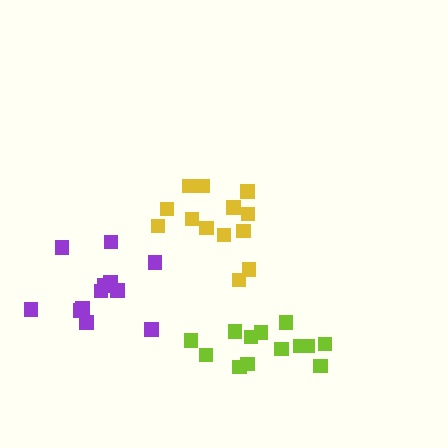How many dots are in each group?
Group 1: 12 dots, Group 2: 13 dots, Group 3: 13 dots (38 total).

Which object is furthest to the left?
The purple cluster is leftmost.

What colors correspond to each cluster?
The clusters are colored: purple, yellow, lime.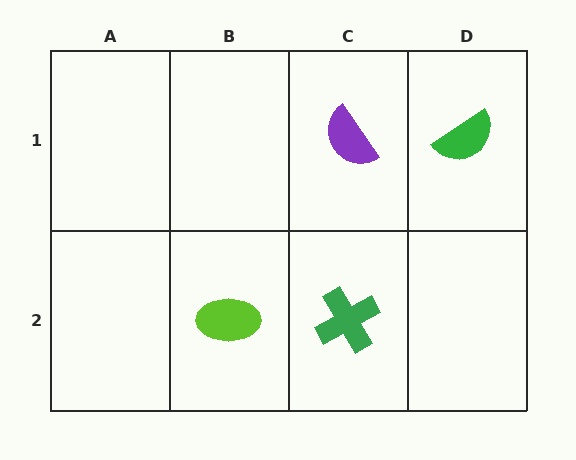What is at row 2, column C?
A green cross.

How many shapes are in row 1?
2 shapes.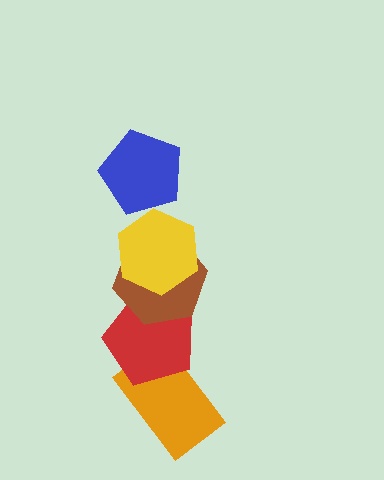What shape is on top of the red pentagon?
The brown hexagon is on top of the red pentagon.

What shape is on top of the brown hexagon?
The yellow hexagon is on top of the brown hexagon.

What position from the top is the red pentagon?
The red pentagon is 4th from the top.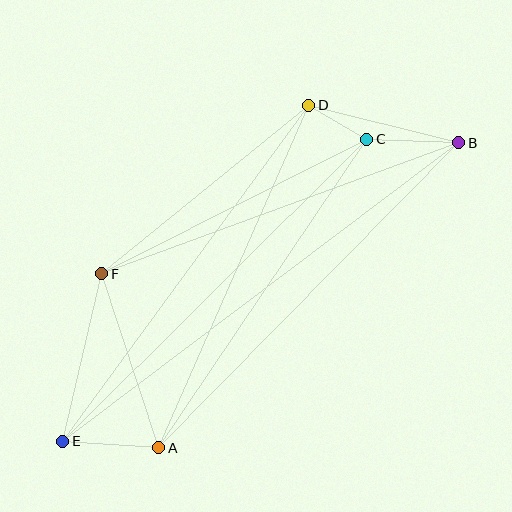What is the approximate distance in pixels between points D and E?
The distance between D and E is approximately 416 pixels.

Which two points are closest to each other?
Points C and D are closest to each other.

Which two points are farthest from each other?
Points B and E are farthest from each other.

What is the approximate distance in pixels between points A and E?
The distance between A and E is approximately 96 pixels.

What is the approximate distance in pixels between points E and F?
The distance between E and F is approximately 172 pixels.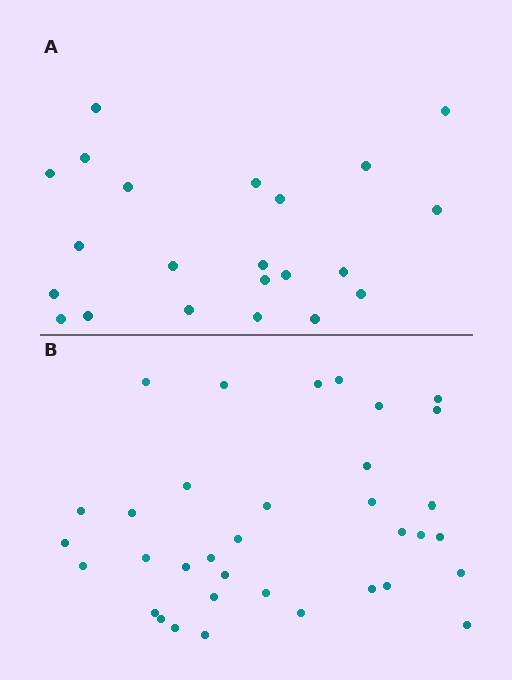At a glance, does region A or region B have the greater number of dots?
Region B (the bottom region) has more dots.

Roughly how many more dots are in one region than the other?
Region B has approximately 15 more dots than region A.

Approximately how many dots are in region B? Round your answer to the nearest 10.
About 40 dots. (The exact count is 35, which rounds to 40.)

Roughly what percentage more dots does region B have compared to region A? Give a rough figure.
About 60% more.